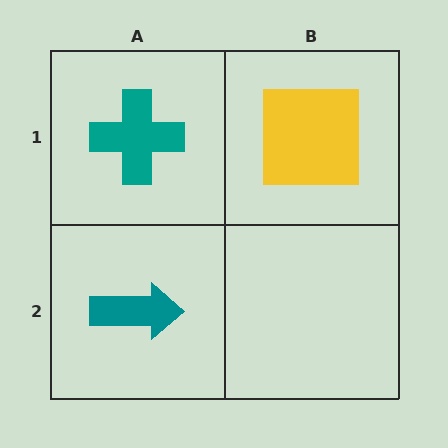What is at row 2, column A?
A teal arrow.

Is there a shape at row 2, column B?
No, that cell is empty.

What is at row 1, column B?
A yellow square.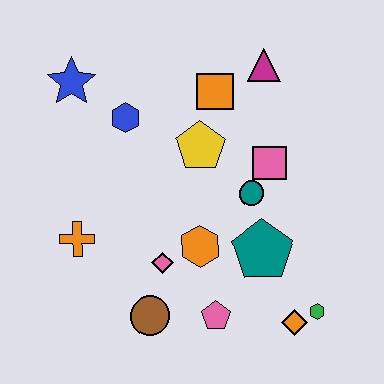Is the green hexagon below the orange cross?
Yes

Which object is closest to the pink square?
The teal circle is closest to the pink square.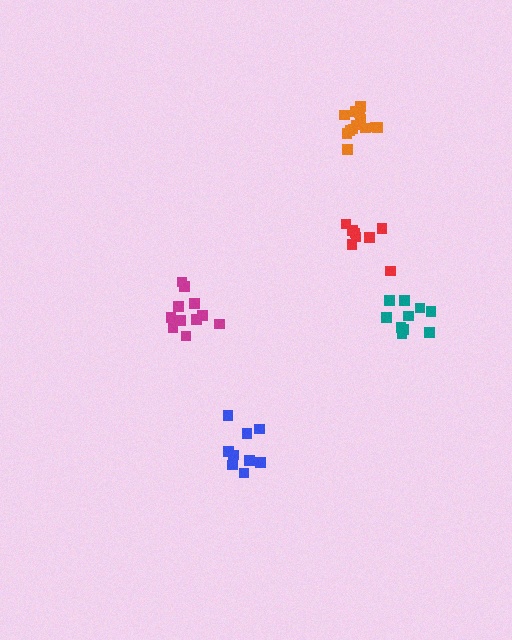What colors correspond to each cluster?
The clusters are colored: red, magenta, orange, blue, teal.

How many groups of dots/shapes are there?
There are 5 groups.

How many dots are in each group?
Group 1: 8 dots, Group 2: 11 dots, Group 3: 13 dots, Group 4: 9 dots, Group 5: 10 dots (51 total).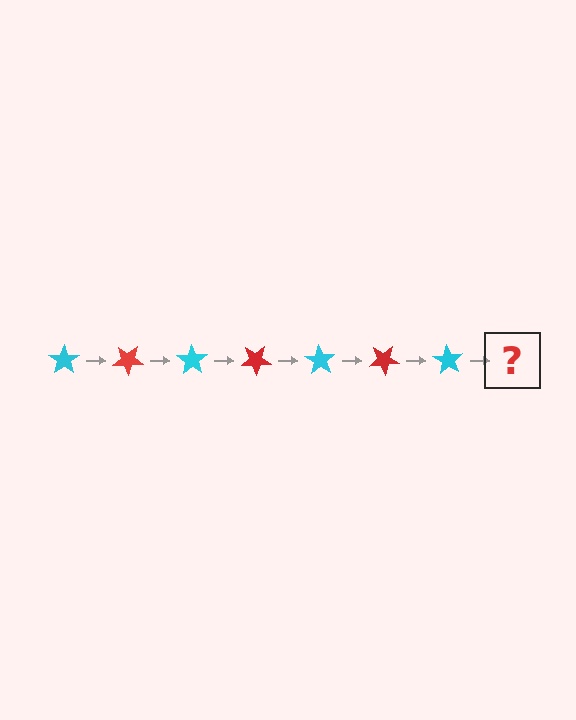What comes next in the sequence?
The next element should be a red star, rotated 245 degrees from the start.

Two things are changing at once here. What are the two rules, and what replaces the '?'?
The two rules are that it rotates 35 degrees each step and the color cycles through cyan and red. The '?' should be a red star, rotated 245 degrees from the start.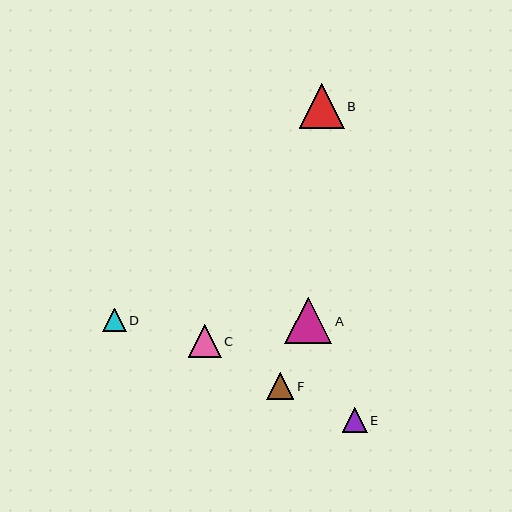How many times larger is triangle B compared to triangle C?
Triangle B is approximately 1.4 times the size of triangle C.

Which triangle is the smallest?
Triangle D is the smallest with a size of approximately 23 pixels.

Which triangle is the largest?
Triangle A is the largest with a size of approximately 47 pixels.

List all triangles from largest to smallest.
From largest to smallest: A, B, C, F, E, D.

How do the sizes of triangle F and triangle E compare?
Triangle F and triangle E are approximately the same size.